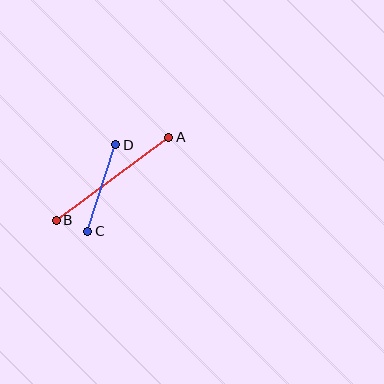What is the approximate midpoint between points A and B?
The midpoint is at approximately (113, 179) pixels.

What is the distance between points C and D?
The distance is approximately 91 pixels.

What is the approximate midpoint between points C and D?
The midpoint is at approximately (102, 188) pixels.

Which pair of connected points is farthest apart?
Points A and B are farthest apart.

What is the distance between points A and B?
The distance is approximately 140 pixels.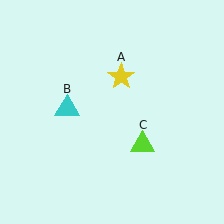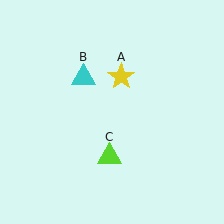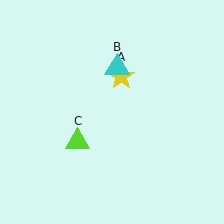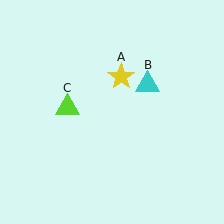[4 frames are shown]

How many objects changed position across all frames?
2 objects changed position: cyan triangle (object B), lime triangle (object C).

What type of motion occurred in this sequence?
The cyan triangle (object B), lime triangle (object C) rotated clockwise around the center of the scene.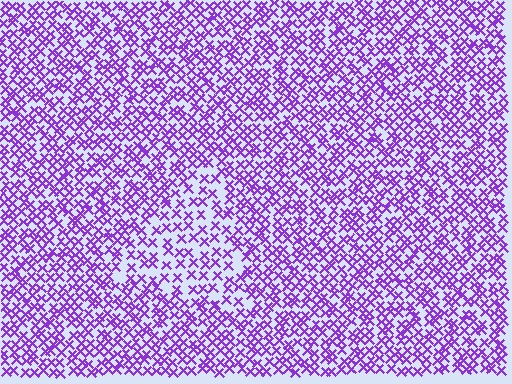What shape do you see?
I see a triangle.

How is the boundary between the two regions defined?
The boundary is defined by a change in element density (approximately 1.7x ratio). All elements are the same color, size, and shape.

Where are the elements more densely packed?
The elements are more densely packed outside the triangle boundary.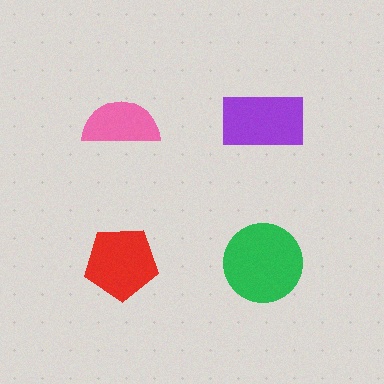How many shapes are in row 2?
2 shapes.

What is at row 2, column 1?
A red pentagon.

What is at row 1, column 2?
A purple rectangle.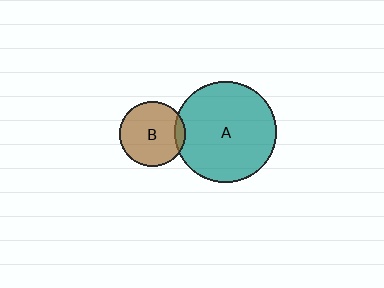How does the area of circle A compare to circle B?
Approximately 2.4 times.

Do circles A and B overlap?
Yes.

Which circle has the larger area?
Circle A (teal).